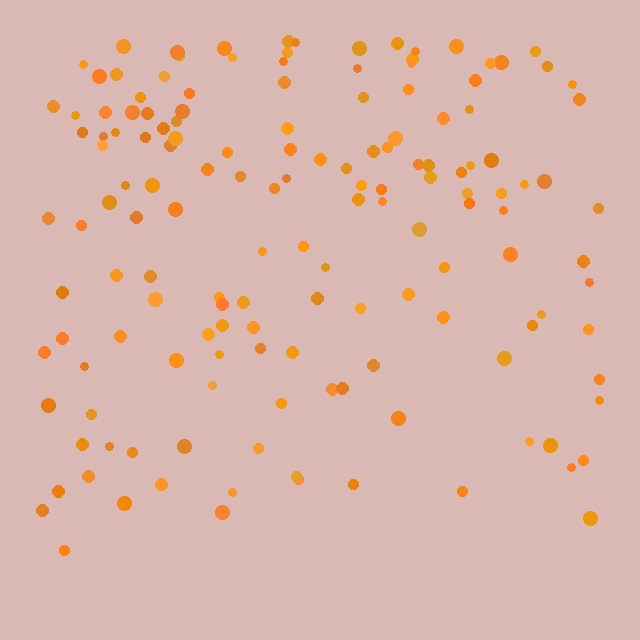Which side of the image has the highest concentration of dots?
The top.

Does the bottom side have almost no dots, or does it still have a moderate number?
Still a moderate number, just noticeably fewer than the top.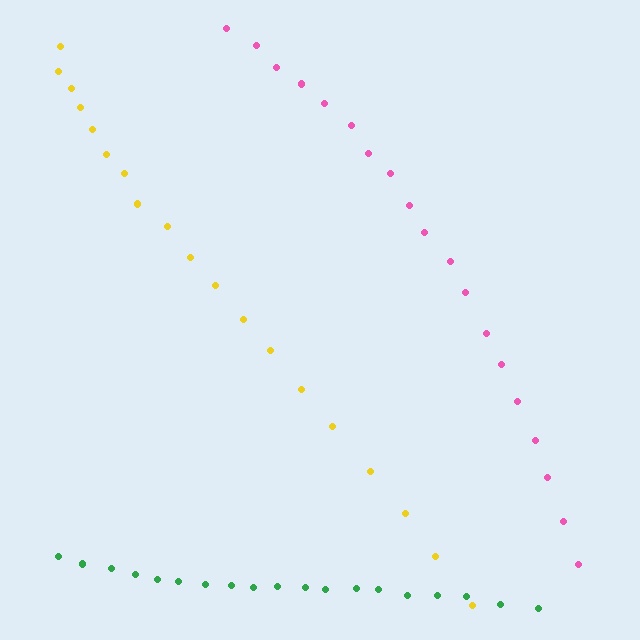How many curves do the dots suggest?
There are 3 distinct paths.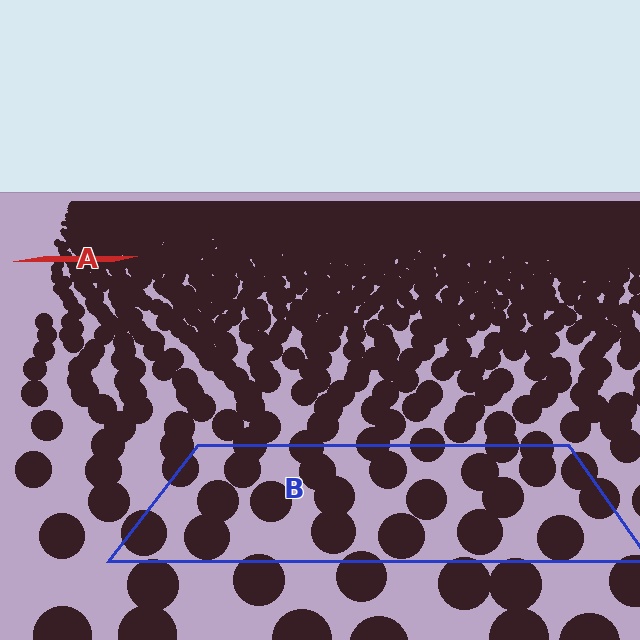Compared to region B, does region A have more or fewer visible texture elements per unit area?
Region A has more texture elements per unit area — they are packed more densely because it is farther away.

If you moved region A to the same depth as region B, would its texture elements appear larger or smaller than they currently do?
They would appear larger. At a closer depth, the same texture elements are projected at a bigger on-screen size.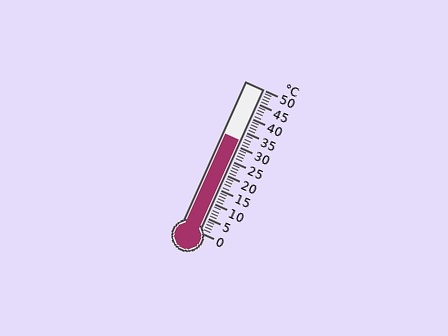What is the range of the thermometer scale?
The thermometer scale ranges from 0°C to 50°C.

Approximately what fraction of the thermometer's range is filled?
The thermometer is filled to approximately 65% of its range.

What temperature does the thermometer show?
The thermometer shows approximately 32°C.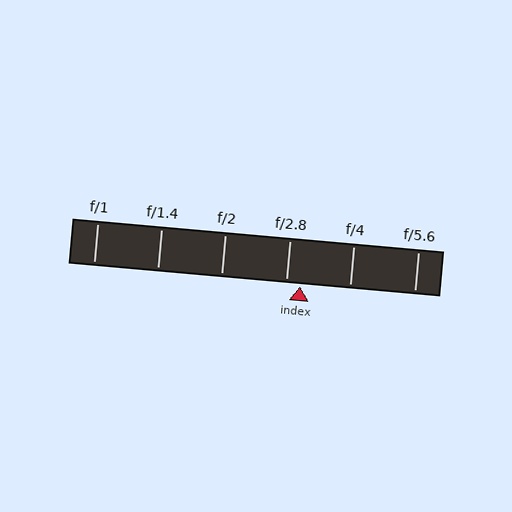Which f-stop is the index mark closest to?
The index mark is closest to f/2.8.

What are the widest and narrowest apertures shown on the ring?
The widest aperture shown is f/1 and the narrowest is f/5.6.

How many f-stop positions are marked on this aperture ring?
There are 6 f-stop positions marked.